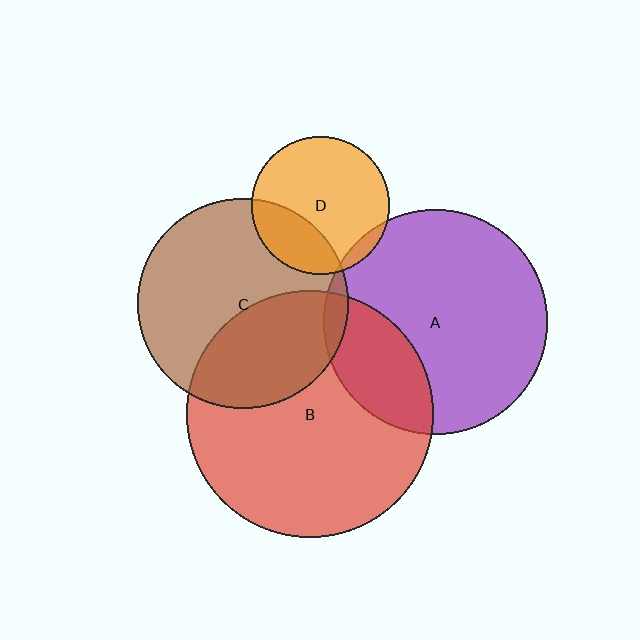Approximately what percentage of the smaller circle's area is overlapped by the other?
Approximately 5%.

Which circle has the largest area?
Circle B (red).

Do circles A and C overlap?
Yes.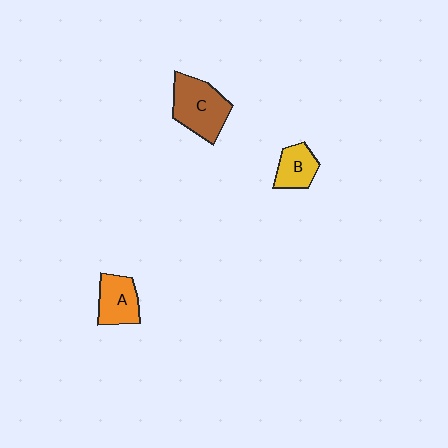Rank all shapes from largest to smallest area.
From largest to smallest: C (brown), A (orange), B (yellow).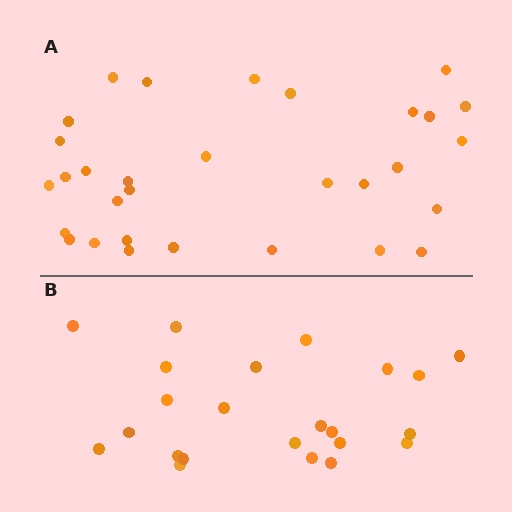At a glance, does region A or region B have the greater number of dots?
Region A (the top region) has more dots.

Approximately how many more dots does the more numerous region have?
Region A has roughly 8 or so more dots than region B.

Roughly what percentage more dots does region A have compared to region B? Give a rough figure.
About 35% more.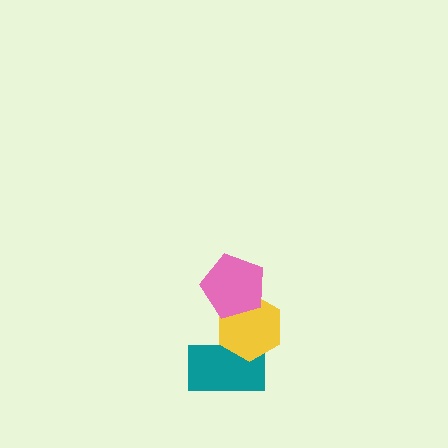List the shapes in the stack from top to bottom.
From top to bottom: the pink pentagon, the yellow hexagon, the teal rectangle.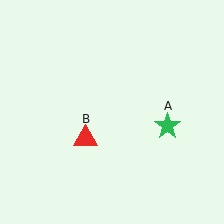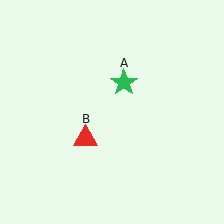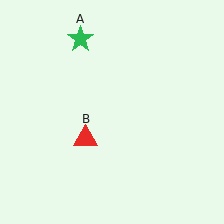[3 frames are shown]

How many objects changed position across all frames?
1 object changed position: green star (object A).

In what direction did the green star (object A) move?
The green star (object A) moved up and to the left.